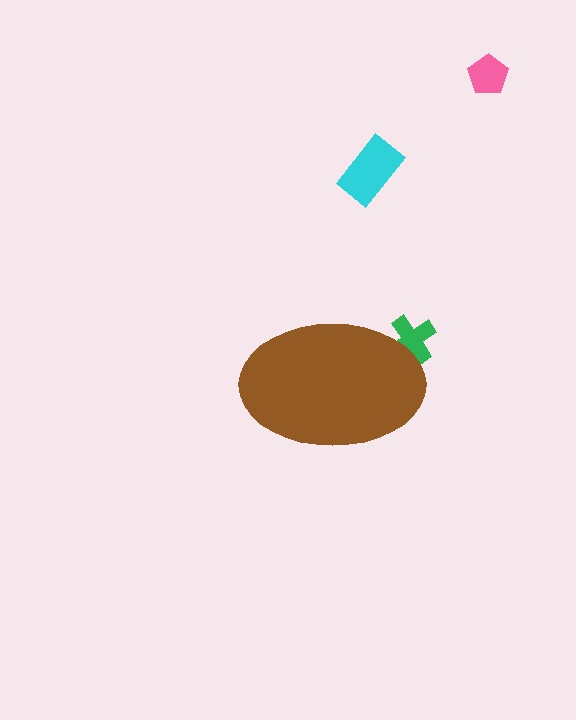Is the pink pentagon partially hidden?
No, the pink pentagon is fully visible.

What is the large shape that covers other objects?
A brown ellipse.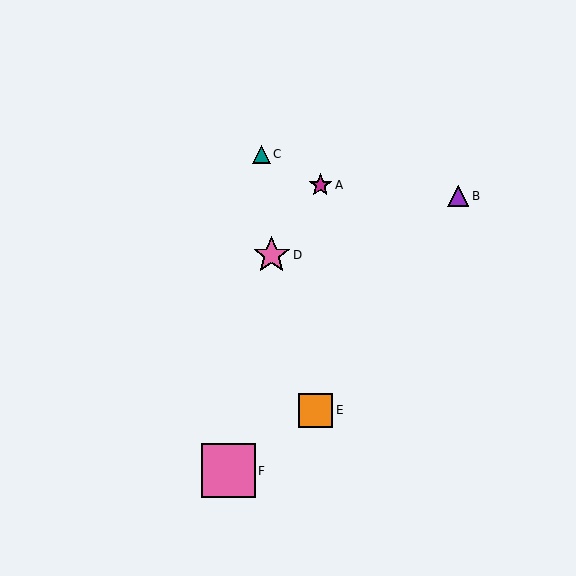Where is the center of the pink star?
The center of the pink star is at (272, 255).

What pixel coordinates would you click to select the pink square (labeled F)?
Click at (229, 471) to select the pink square F.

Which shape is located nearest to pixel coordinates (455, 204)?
The purple triangle (labeled B) at (458, 196) is nearest to that location.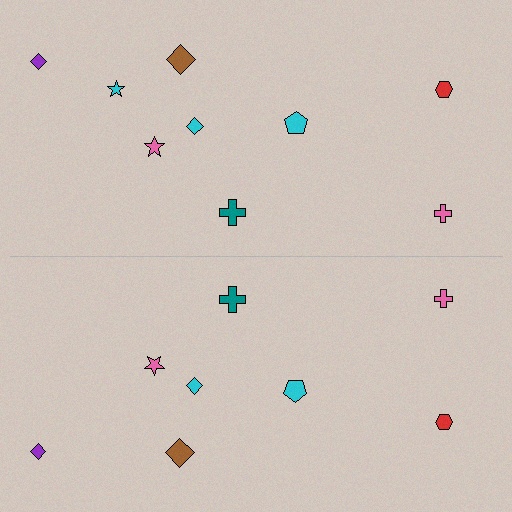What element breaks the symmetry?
A cyan star is missing from the bottom side.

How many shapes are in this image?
There are 17 shapes in this image.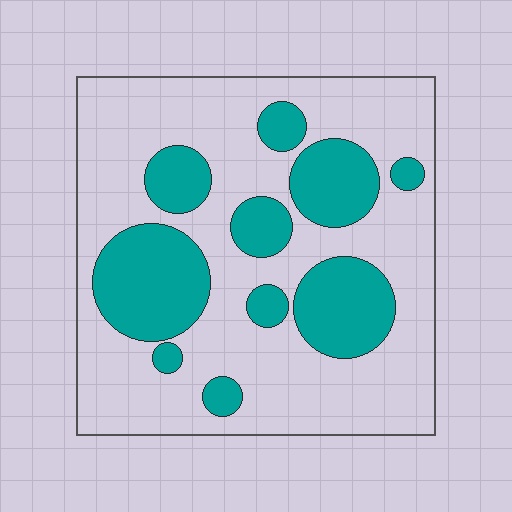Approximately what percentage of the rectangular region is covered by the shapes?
Approximately 30%.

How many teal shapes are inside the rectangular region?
10.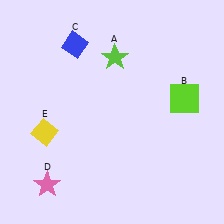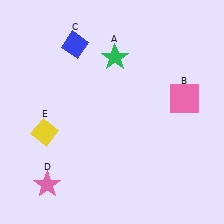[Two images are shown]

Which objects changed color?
A changed from lime to green. B changed from lime to pink.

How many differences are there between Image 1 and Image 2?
There are 2 differences between the two images.